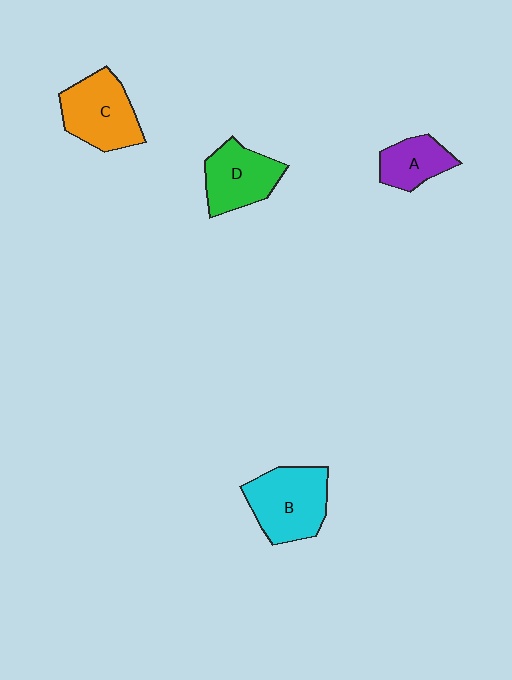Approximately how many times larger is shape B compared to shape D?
Approximately 1.2 times.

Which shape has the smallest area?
Shape A (purple).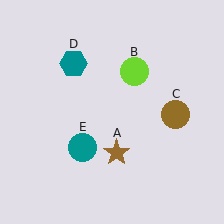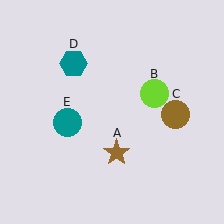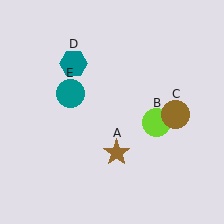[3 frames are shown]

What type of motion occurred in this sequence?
The lime circle (object B), teal circle (object E) rotated clockwise around the center of the scene.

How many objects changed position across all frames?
2 objects changed position: lime circle (object B), teal circle (object E).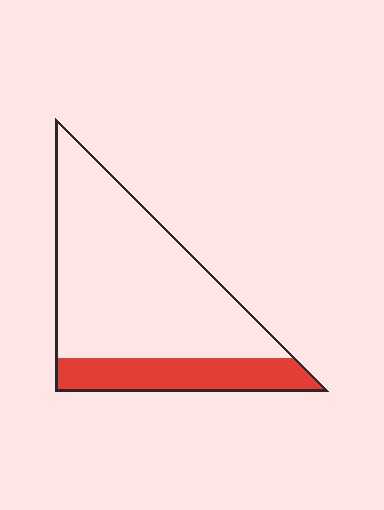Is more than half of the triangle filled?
No.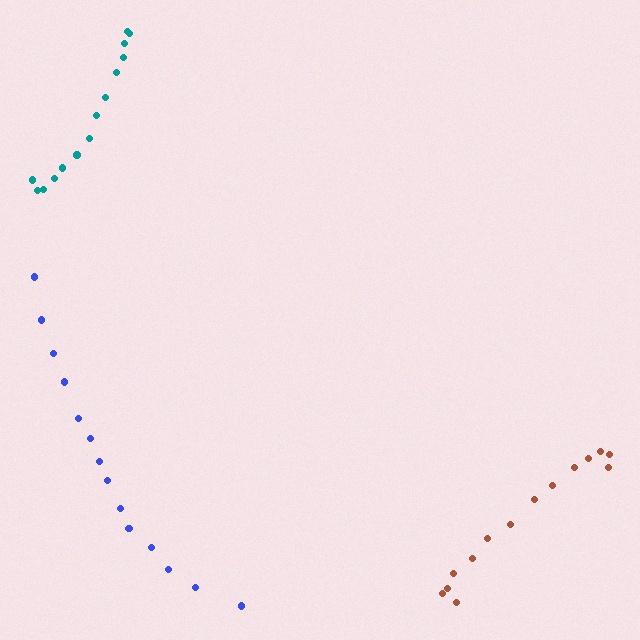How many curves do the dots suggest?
There are 3 distinct paths.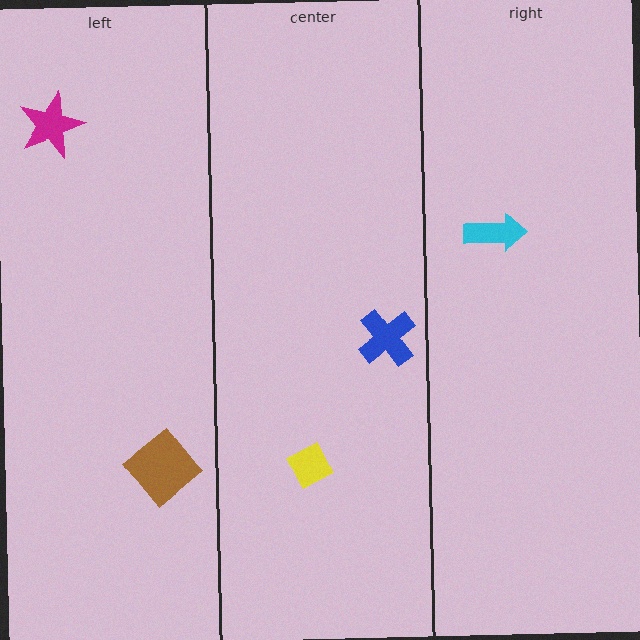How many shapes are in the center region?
2.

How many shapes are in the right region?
1.